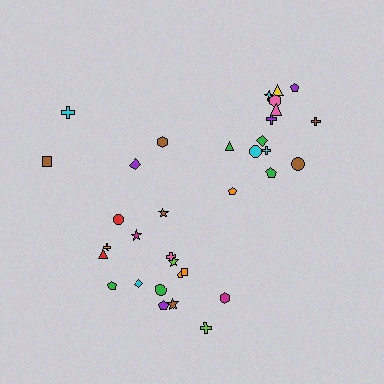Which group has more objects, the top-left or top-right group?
The top-right group.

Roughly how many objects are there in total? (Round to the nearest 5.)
Roughly 35 objects in total.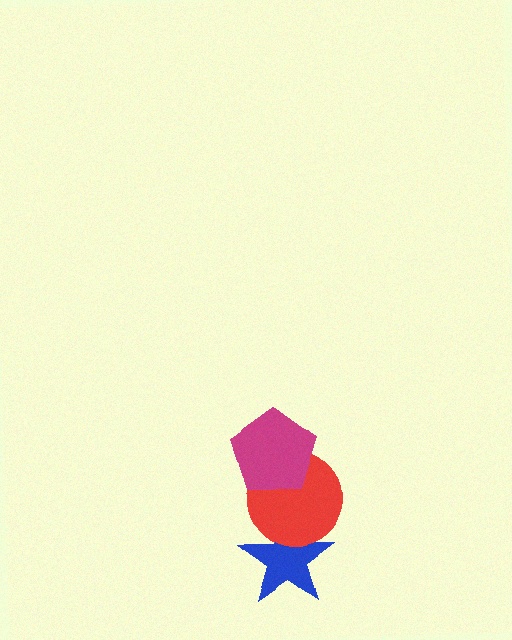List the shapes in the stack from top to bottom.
From top to bottom: the magenta pentagon, the red circle, the blue star.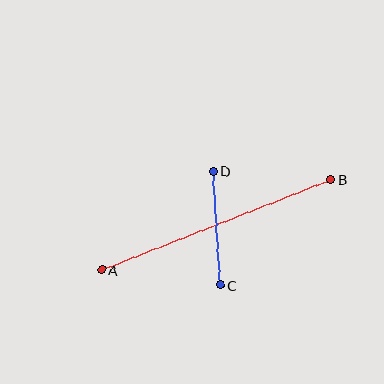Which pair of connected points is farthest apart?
Points A and B are farthest apart.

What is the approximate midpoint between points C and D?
The midpoint is at approximately (217, 228) pixels.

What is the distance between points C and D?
The distance is approximately 114 pixels.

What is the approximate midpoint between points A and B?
The midpoint is at approximately (216, 225) pixels.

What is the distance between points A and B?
The distance is approximately 246 pixels.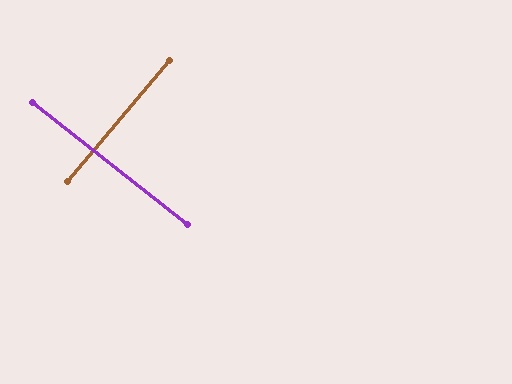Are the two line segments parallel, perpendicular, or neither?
Perpendicular — they meet at approximately 88°.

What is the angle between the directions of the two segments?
Approximately 88 degrees.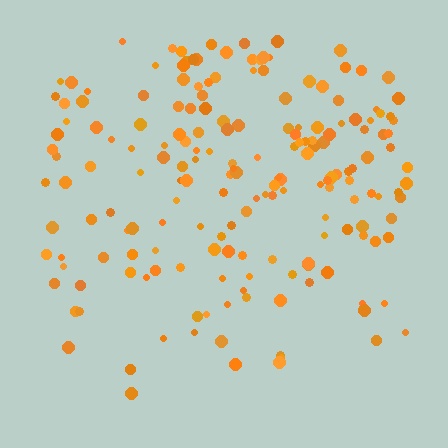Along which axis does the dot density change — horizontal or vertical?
Vertical.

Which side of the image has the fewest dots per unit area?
The bottom.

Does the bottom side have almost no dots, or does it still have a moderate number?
Still a moderate number, just noticeably fewer than the top.